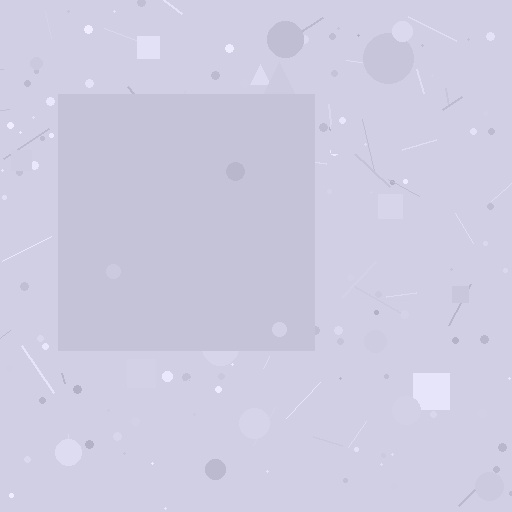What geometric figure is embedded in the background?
A square is embedded in the background.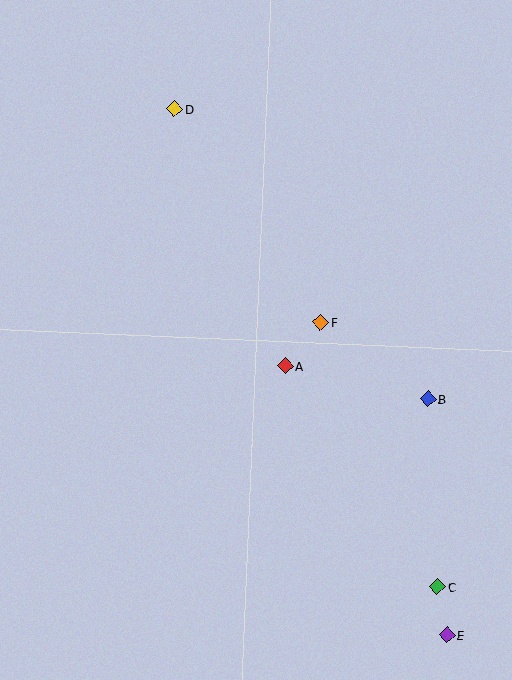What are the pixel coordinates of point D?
Point D is at (175, 109).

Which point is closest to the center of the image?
Point A at (285, 366) is closest to the center.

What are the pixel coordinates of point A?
Point A is at (285, 366).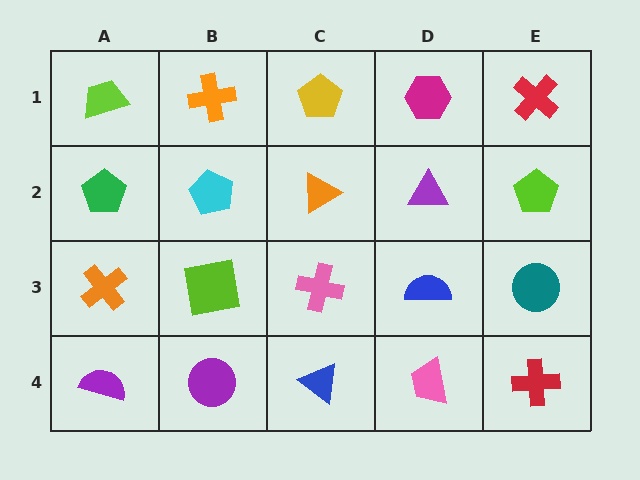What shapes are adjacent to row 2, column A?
A lime trapezoid (row 1, column A), an orange cross (row 3, column A), a cyan pentagon (row 2, column B).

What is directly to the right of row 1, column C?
A magenta hexagon.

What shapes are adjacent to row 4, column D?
A blue semicircle (row 3, column D), a blue triangle (row 4, column C), a red cross (row 4, column E).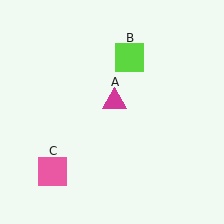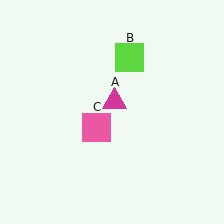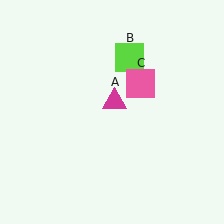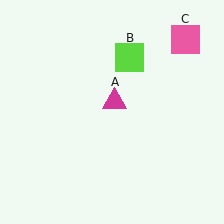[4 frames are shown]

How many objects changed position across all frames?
1 object changed position: pink square (object C).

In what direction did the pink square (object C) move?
The pink square (object C) moved up and to the right.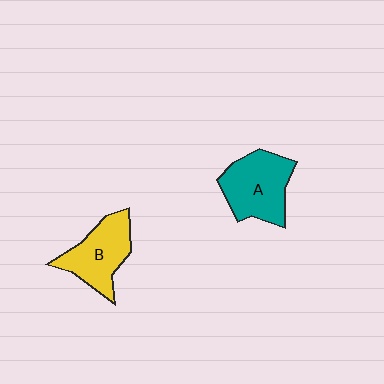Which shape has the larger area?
Shape A (teal).